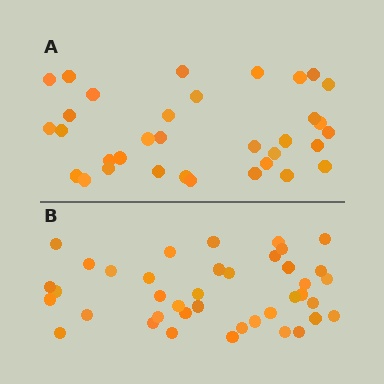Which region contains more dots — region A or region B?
Region B (the bottom region) has more dots.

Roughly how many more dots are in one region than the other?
Region B has about 6 more dots than region A.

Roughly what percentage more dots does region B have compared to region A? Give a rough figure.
About 20% more.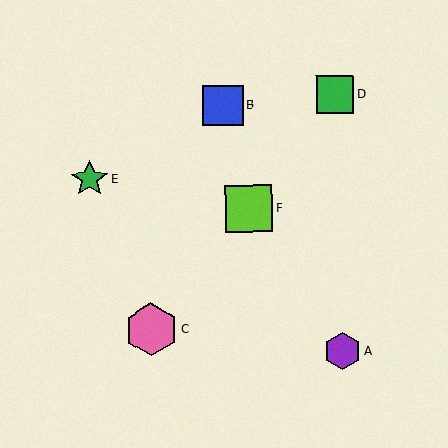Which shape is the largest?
The pink hexagon (labeled C) is the largest.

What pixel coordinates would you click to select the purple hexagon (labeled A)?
Click at (343, 351) to select the purple hexagon A.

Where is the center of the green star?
The center of the green star is at (90, 179).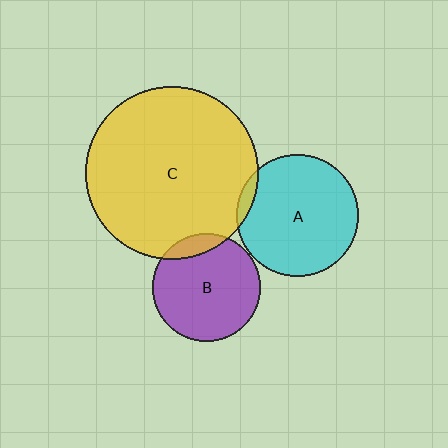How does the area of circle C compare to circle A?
Approximately 2.0 times.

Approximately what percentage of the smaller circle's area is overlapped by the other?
Approximately 5%.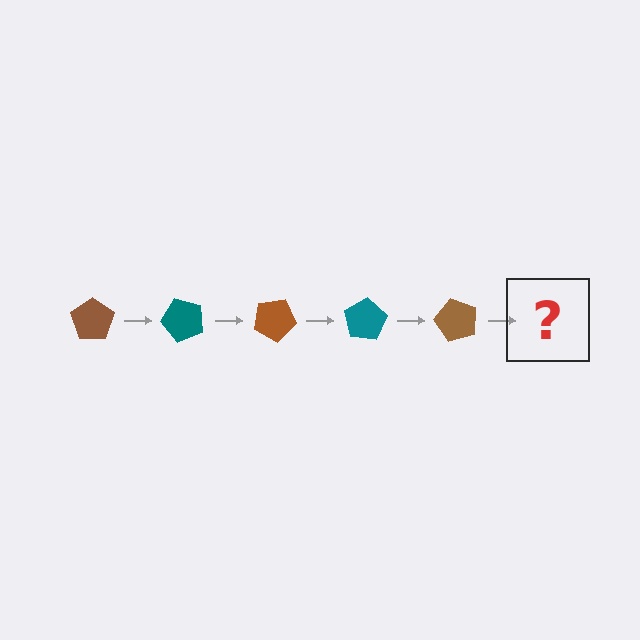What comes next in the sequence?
The next element should be a teal pentagon, rotated 250 degrees from the start.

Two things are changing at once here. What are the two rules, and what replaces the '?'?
The two rules are that it rotates 50 degrees each step and the color cycles through brown and teal. The '?' should be a teal pentagon, rotated 250 degrees from the start.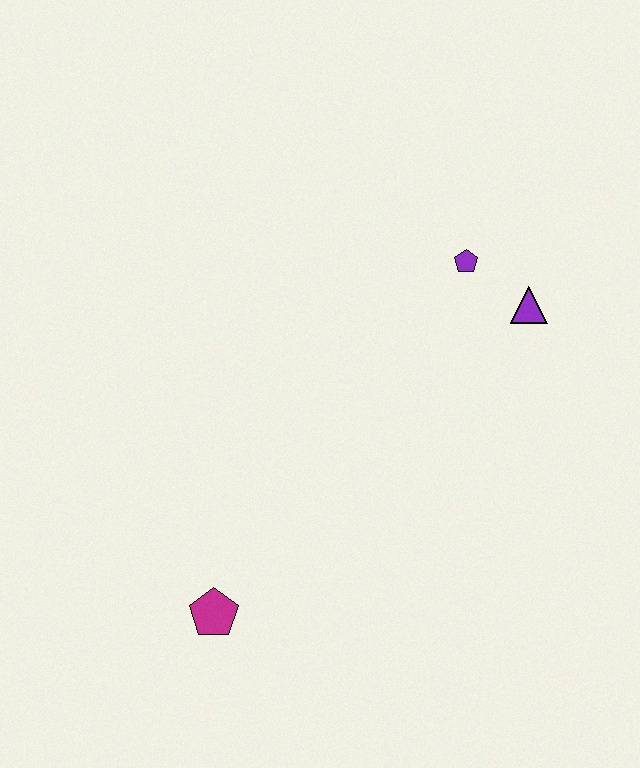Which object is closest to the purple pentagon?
The purple triangle is closest to the purple pentagon.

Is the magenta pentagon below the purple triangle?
Yes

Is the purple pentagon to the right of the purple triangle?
No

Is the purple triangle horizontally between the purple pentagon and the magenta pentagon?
No